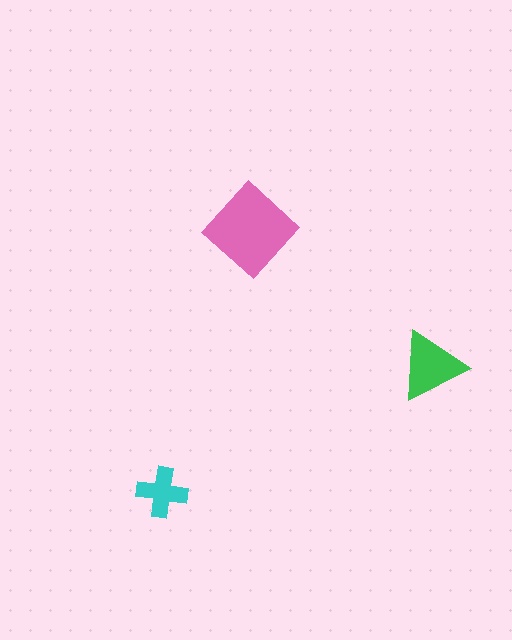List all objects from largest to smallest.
The pink diamond, the green triangle, the cyan cross.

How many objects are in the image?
There are 3 objects in the image.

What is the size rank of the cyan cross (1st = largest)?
3rd.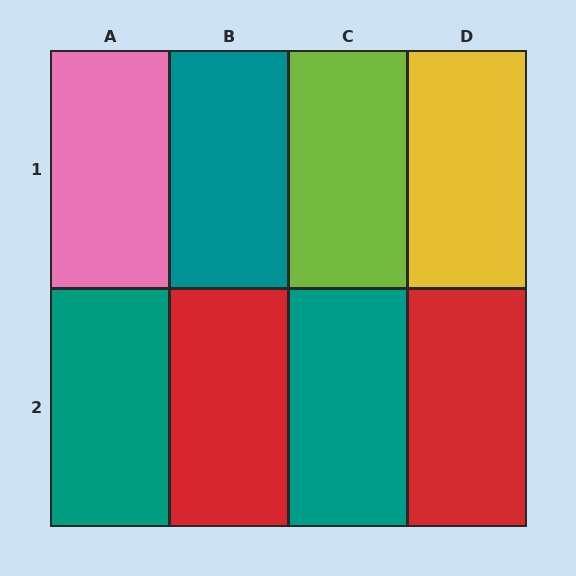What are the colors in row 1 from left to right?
Pink, teal, lime, yellow.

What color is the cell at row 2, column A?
Teal.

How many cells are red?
2 cells are red.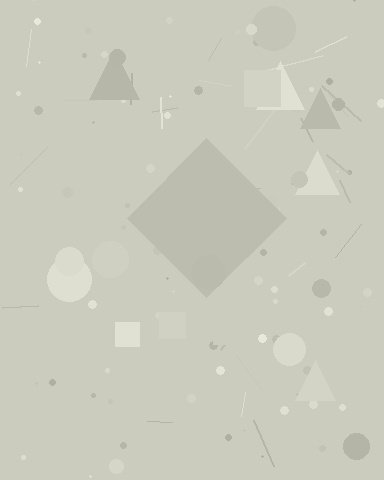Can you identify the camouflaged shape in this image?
The camouflaged shape is a diamond.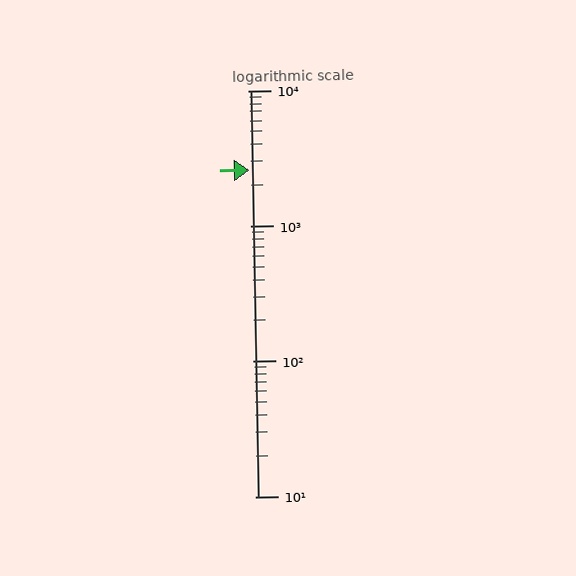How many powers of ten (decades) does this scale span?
The scale spans 3 decades, from 10 to 10000.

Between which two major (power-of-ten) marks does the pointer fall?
The pointer is between 1000 and 10000.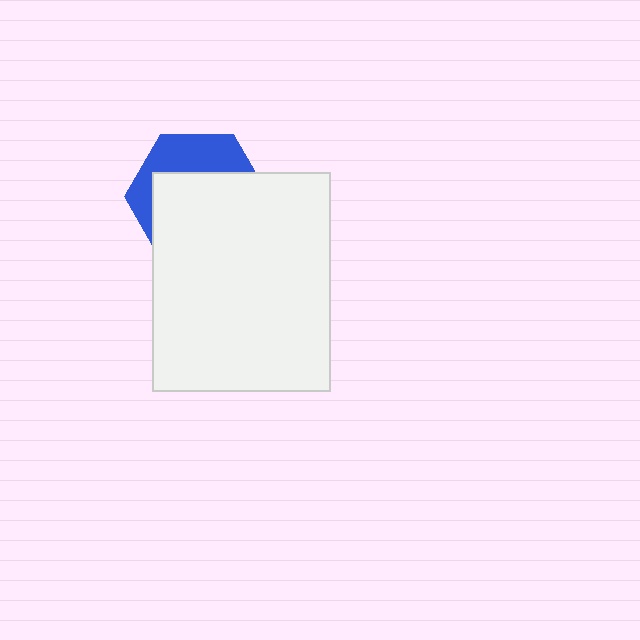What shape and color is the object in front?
The object in front is a white rectangle.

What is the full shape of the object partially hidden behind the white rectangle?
The partially hidden object is a blue hexagon.